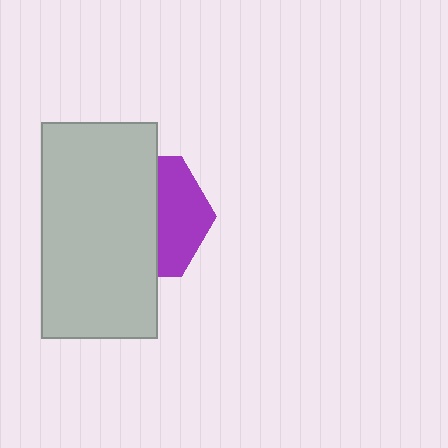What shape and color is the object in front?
The object in front is a light gray rectangle.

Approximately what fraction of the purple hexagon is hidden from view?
Roughly 60% of the purple hexagon is hidden behind the light gray rectangle.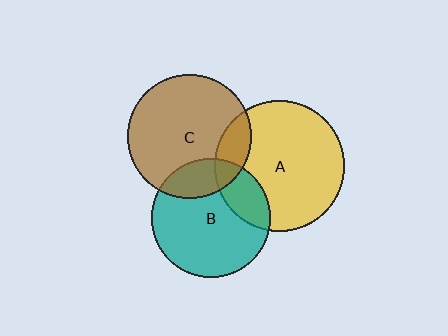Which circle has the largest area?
Circle A (yellow).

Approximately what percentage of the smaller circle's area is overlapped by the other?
Approximately 20%.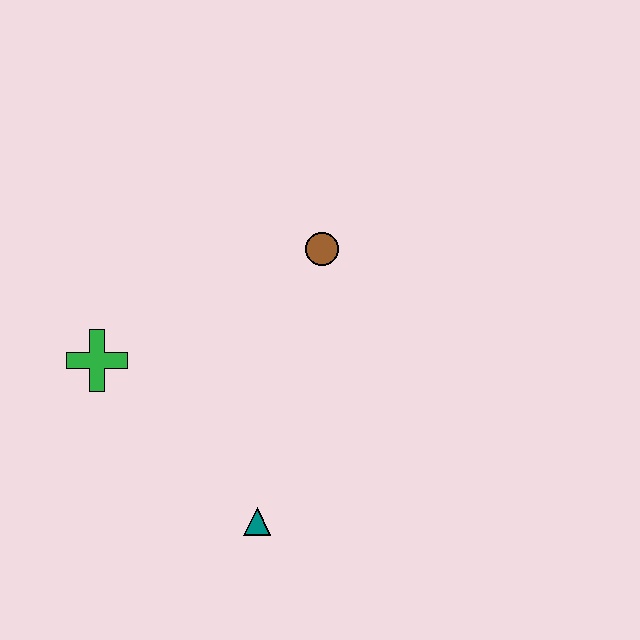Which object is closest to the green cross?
The teal triangle is closest to the green cross.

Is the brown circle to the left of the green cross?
No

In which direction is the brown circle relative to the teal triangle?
The brown circle is above the teal triangle.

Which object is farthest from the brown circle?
The teal triangle is farthest from the brown circle.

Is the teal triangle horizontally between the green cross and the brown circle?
Yes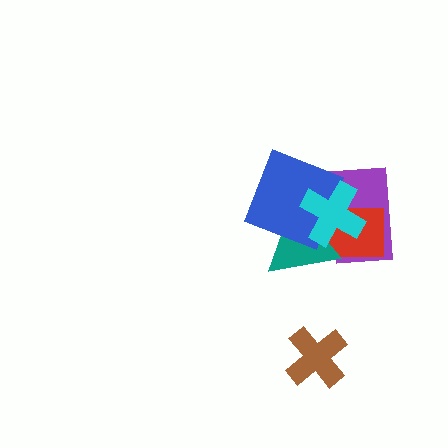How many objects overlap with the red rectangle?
4 objects overlap with the red rectangle.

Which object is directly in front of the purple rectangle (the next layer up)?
The red rectangle is directly in front of the purple rectangle.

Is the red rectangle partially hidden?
Yes, it is partially covered by another shape.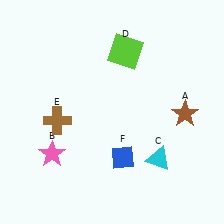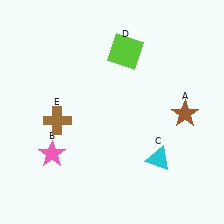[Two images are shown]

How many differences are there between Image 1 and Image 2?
There is 1 difference between the two images.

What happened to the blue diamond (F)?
The blue diamond (F) was removed in Image 2. It was in the bottom-right area of Image 1.